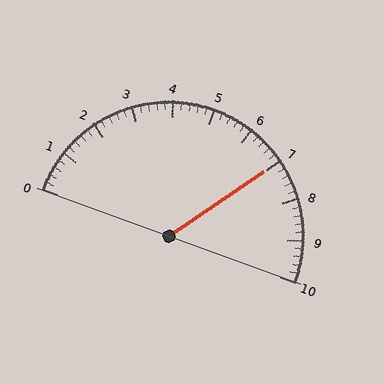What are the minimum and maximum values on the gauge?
The gauge ranges from 0 to 10.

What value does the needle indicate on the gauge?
The needle indicates approximately 7.0.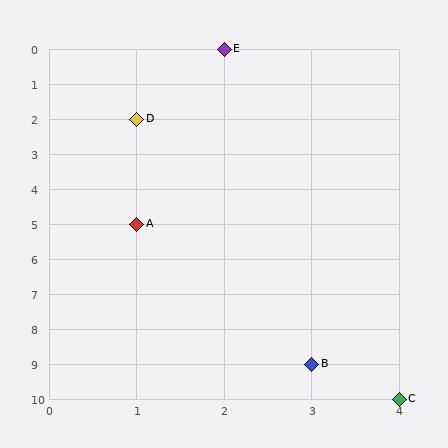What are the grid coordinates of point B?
Point B is at grid coordinates (3, 9).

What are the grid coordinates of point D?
Point D is at grid coordinates (1, 2).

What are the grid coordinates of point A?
Point A is at grid coordinates (1, 5).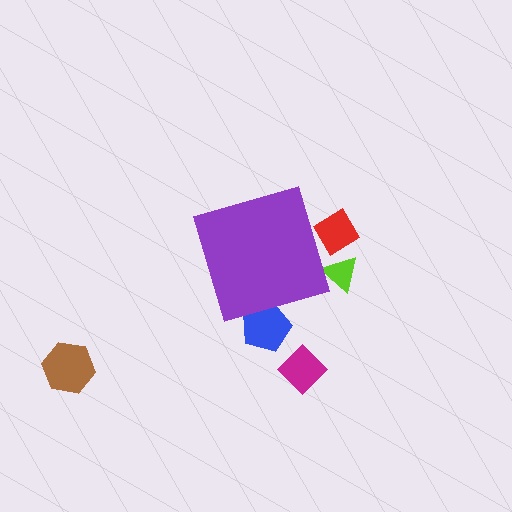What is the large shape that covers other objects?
A purple diamond.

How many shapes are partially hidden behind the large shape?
3 shapes are partially hidden.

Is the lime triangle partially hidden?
Yes, the lime triangle is partially hidden behind the purple diamond.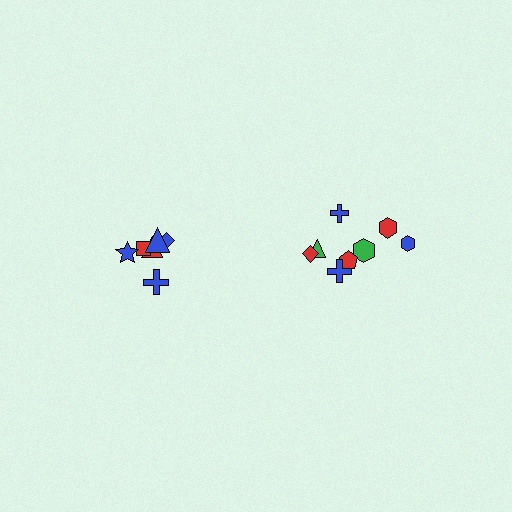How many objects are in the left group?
There are 6 objects.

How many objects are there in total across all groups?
There are 14 objects.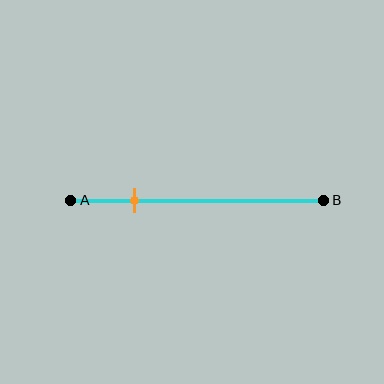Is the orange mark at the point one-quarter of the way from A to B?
Yes, the mark is approximately at the one-quarter point.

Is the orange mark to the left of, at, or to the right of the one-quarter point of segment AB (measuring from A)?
The orange mark is approximately at the one-quarter point of segment AB.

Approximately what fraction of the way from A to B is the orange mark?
The orange mark is approximately 25% of the way from A to B.